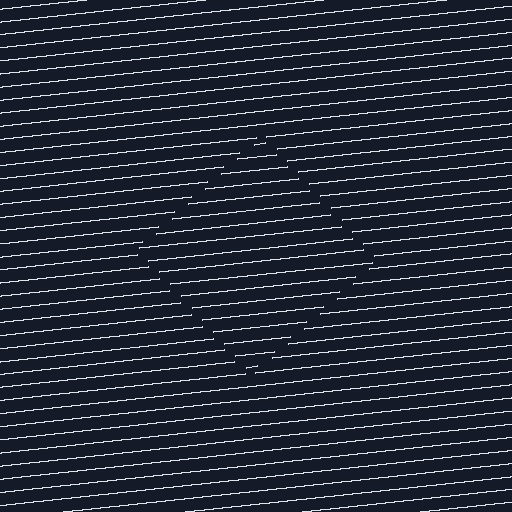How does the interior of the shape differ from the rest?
The interior of the shape contains the same grating, shifted by half a period — the contour is defined by the phase discontinuity where line-ends from the inner and outer gratings abut.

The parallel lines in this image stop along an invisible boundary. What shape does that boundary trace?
An illusory square. The interior of the shape contains the same grating, shifted by half a period — the contour is defined by the phase discontinuity where line-ends from the inner and outer gratings abut.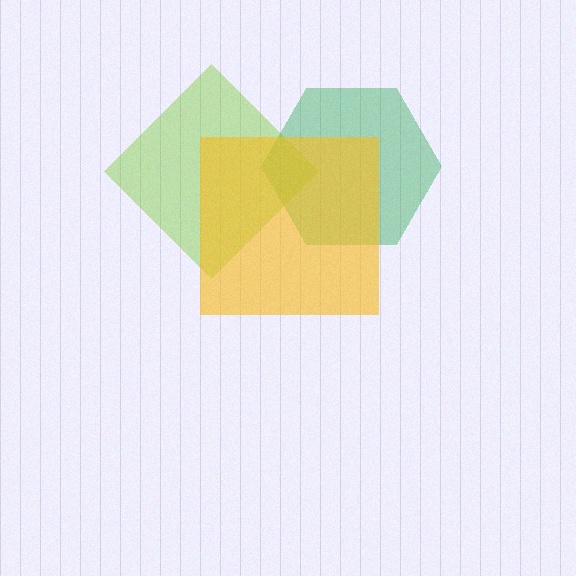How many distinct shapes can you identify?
There are 3 distinct shapes: a green hexagon, a lime diamond, a yellow square.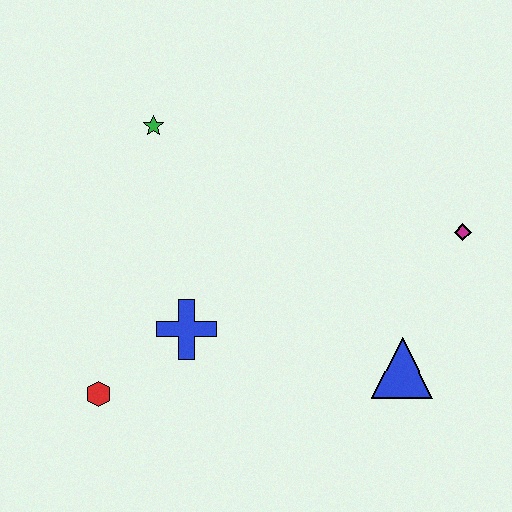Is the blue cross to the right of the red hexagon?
Yes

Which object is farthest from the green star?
The blue triangle is farthest from the green star.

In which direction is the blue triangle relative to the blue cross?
The blue triangle is to the right of the blue cross.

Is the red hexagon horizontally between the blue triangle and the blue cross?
No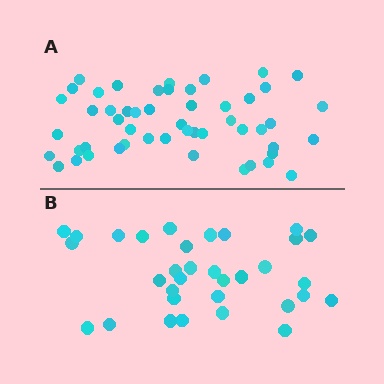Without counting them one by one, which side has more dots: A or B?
Region A (the top region) has more dots.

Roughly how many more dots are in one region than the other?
Region A has approximately 20 more dots than region B.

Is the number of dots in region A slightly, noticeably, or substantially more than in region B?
Region A has substantially more. The ratio is roughly 1.5 to 1.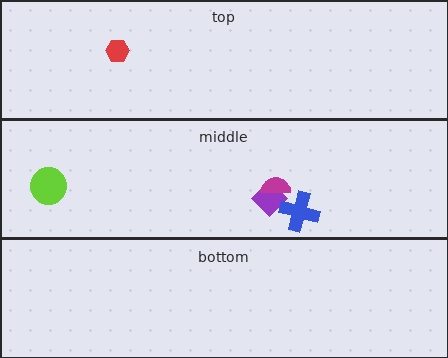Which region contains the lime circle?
The middle region.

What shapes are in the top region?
The red hexagon.